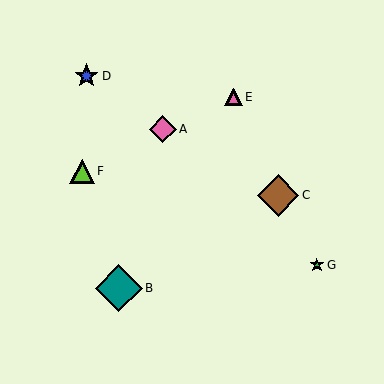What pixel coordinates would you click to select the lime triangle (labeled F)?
Click at (82, 171) to select the lime triangle F.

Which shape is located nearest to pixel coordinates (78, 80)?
The blue star (labeled D) at (87, 76) is nearest to that location.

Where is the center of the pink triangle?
The center of the pink triangle is at (233, 97).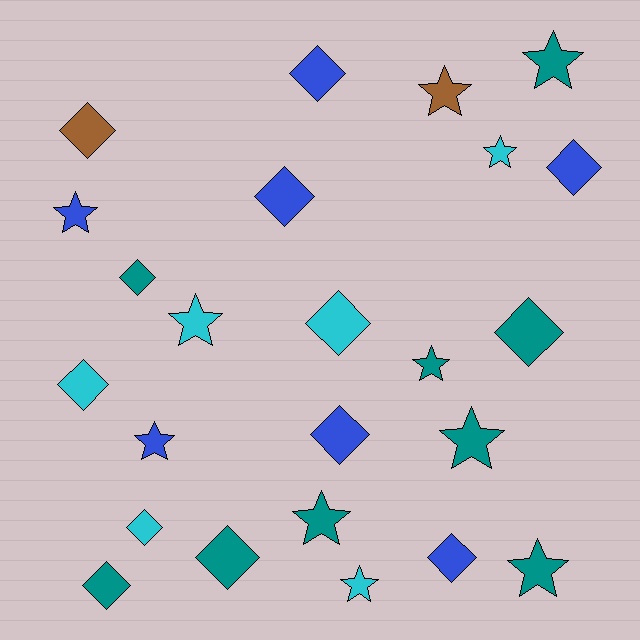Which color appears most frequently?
Teal, with 9 objects.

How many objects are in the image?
There are 24 objects.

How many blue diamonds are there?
There are 5 blue diamonds.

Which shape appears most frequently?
Diamond, with 13 objects.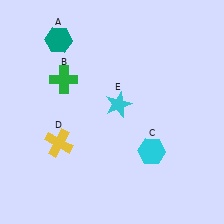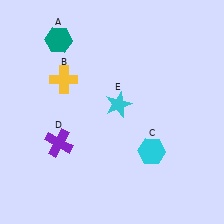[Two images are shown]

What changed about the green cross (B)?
In Image 1, B is green. In Image 2, it changed to yellow.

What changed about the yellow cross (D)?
In Image 1, D is yellow. In Image 2, it changed to purple.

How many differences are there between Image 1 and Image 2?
There are 2 differences between the two images.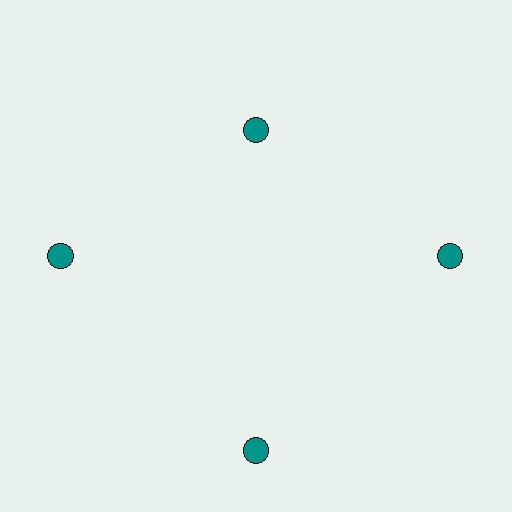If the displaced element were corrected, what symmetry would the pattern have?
It would have 4-fold rotational symmetry — the pattern would map onto itself every 90 degrees.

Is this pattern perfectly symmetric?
No. The 4 teal circles are arranged in a ring, but one element near the 12 o'clock position is pulled inward toward the center, breaking the 4-fold rotational symmetry.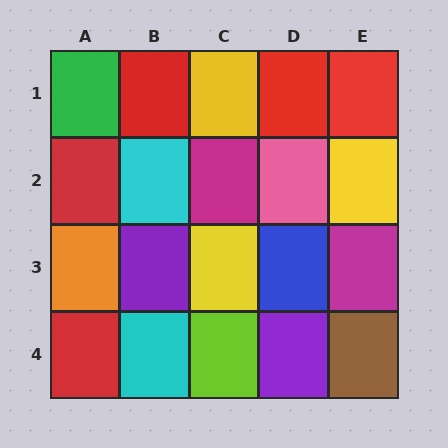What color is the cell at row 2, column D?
Pink.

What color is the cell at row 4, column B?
Cyan.